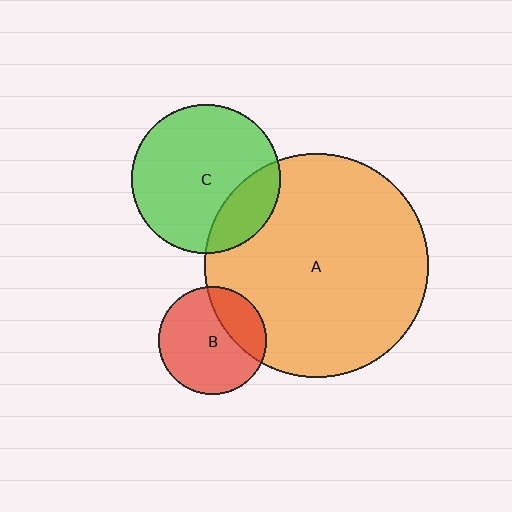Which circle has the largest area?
Circle A (orange).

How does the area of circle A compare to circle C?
Approximately 2.3 times.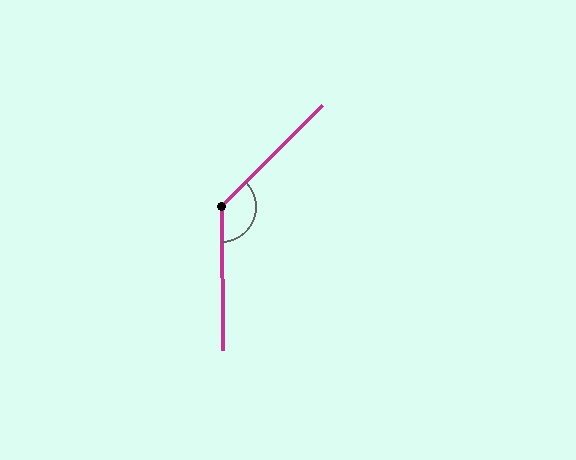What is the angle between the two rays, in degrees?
Approximately 135 degrees.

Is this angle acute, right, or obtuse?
It is obtuse.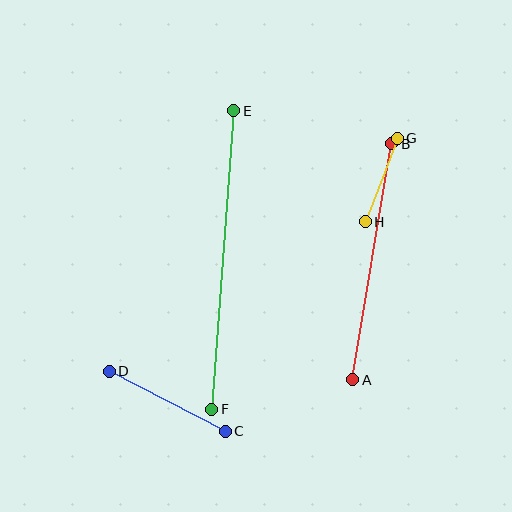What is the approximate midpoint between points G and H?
The midpoint is at approximately (381, 180) pixels.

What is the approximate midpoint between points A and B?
The midpoint is at approximately (372, 262) pixels.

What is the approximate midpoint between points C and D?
The midpoint is at approximately (167, 401) pixels.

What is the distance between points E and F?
The distance is approximately 299 pixels.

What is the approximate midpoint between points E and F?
The midpoint is at approximately (223, 260) pixels.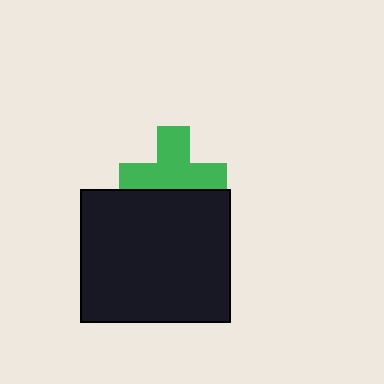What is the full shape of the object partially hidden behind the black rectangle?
The partially hidden object is a green cross.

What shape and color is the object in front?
The object in front is a black rectangle.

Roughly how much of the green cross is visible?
Most of it is visible (roughly 68%).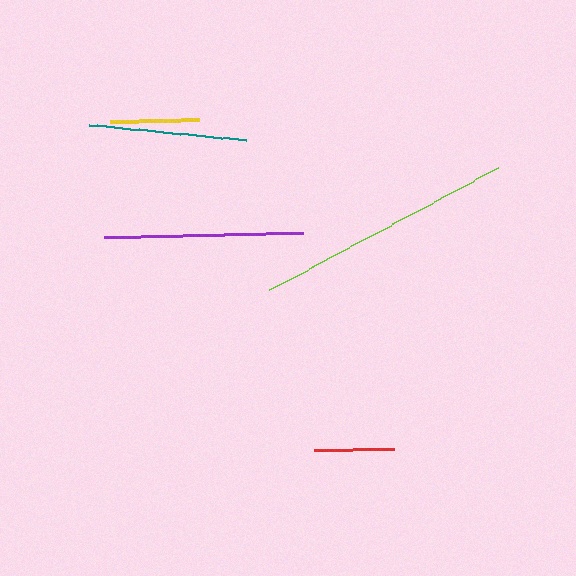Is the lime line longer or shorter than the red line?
The lime line is longer than the red line.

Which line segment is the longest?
The lime line is the longest at approximately 260 pixels.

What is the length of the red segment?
The red segment is approximately 79 pixels long.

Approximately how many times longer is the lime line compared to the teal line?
The lime line is approximately 1.6 times the length of the teal line.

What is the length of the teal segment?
The teal segment is approximately 159 pixels long.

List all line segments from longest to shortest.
From longest to shortest: lime, purple, teal, yellow, red.